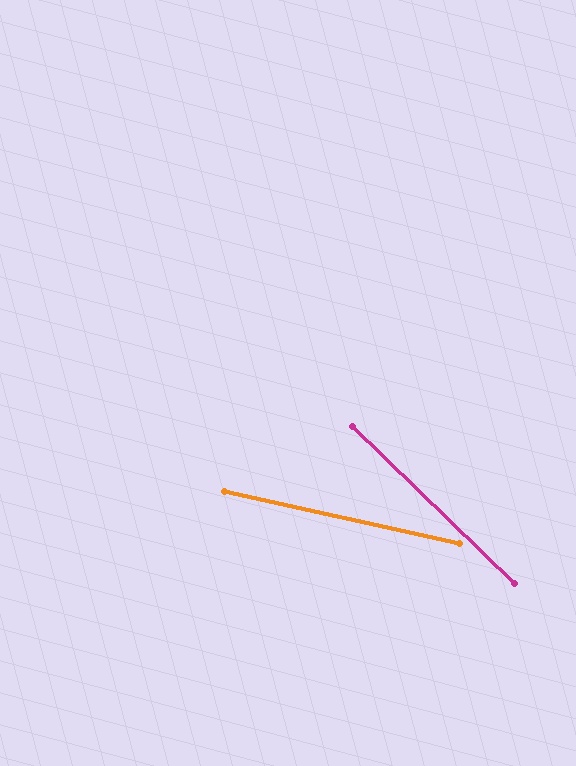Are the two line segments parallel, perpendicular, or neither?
Neither parallel nor perpendicular — they differ by about 32°.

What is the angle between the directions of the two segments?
Approximately 32 degrees.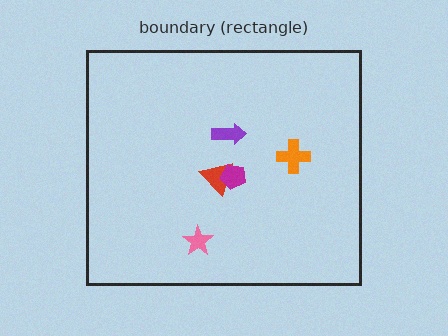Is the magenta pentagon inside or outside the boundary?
Inside.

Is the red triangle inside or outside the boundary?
Inside.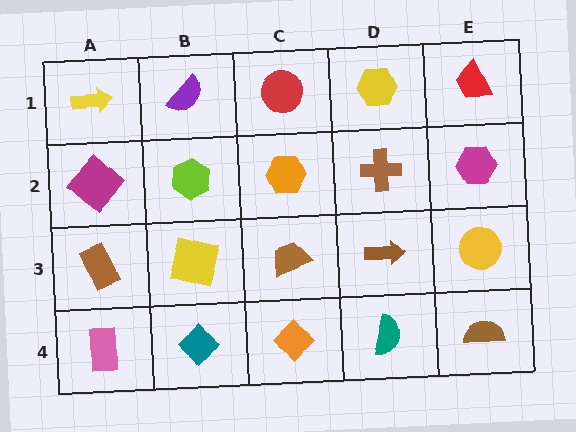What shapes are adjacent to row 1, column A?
A magenta diamond (row 2, column A), a purple semicircle (row 1, column B).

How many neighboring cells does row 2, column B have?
4.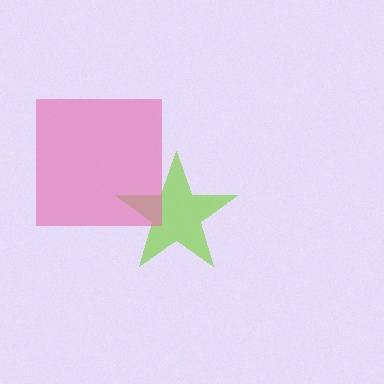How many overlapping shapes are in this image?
There are 2 overlapping shapes in the image.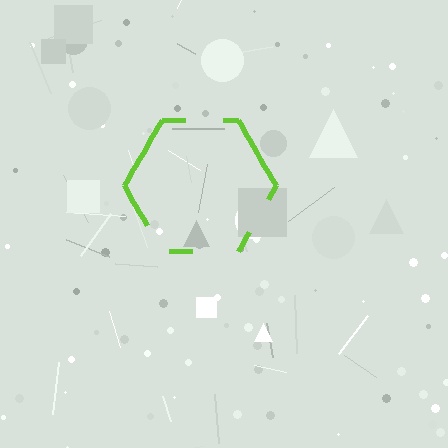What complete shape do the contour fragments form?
The contour fragments form a hexagon.